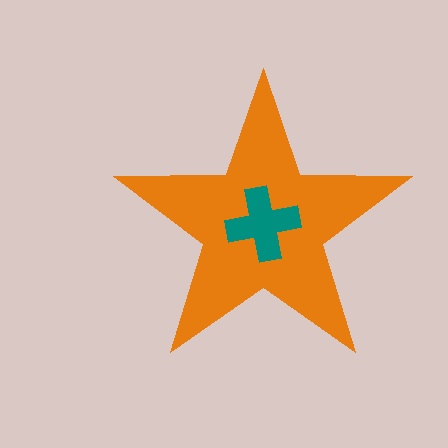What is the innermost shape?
The teal cross.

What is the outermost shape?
The orange star.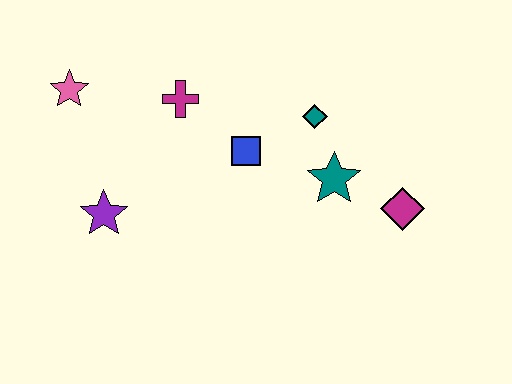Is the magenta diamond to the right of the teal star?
Yes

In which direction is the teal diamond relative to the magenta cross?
The teal diamond is to the right of the magenta cross.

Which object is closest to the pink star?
The magenta cross is closest to the pink star.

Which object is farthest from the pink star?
The magenta diamond is farthest from the pink star.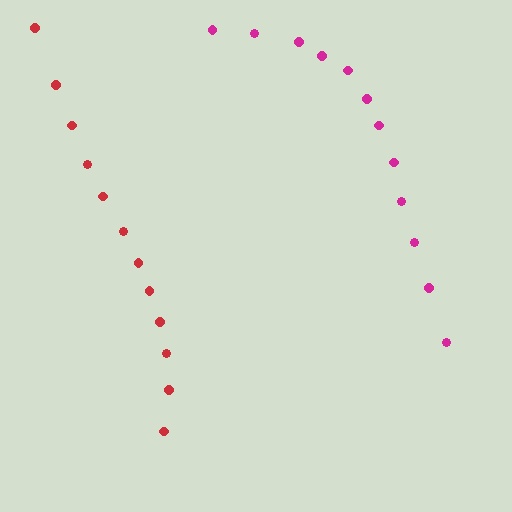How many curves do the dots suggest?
There are 2 distinct paths.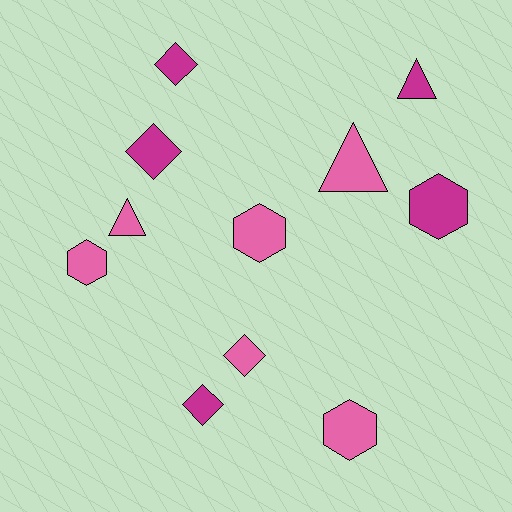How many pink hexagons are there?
There are 3 pink hexagons.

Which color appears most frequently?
Pink, with 6 objects.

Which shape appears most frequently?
Hexagon, with 4 objects.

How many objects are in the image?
There are 11 objects.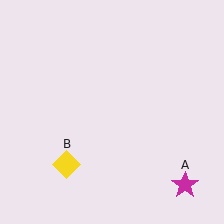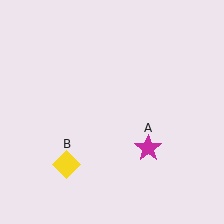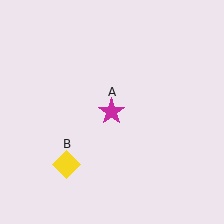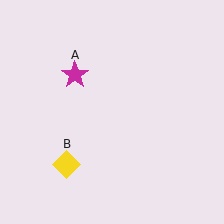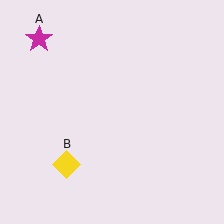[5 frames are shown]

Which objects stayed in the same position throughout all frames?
Yellow diamond (object B) remained stationary.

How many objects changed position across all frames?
1 object changed position: magenta star (object A).